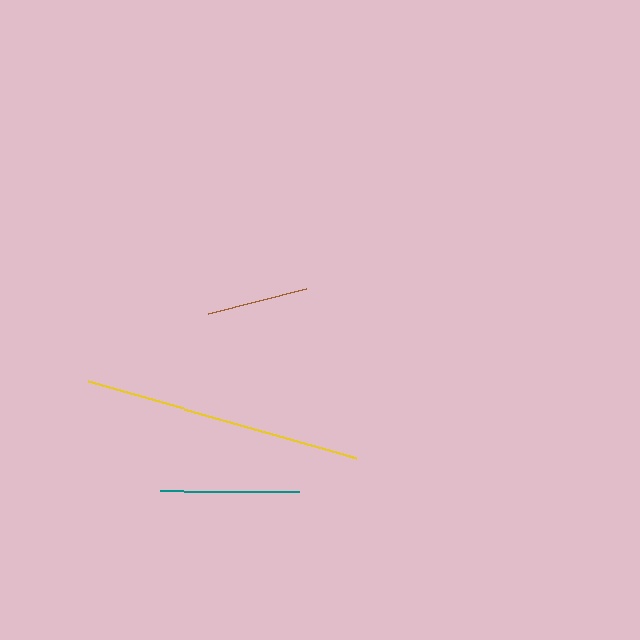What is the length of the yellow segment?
The yellow segment is approximately 280 pixels long.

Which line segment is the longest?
The yellow line is the longest at approximately 280 pixels.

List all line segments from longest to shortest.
From longest to shortest: yellow, teal, brown.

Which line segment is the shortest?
The brown line is the shortest at approximately 102 pixels.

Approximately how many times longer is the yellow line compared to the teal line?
The yellow line is approximately 2.0 times the length of the teal line.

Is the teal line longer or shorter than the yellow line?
The yellow line is longer than the teal line.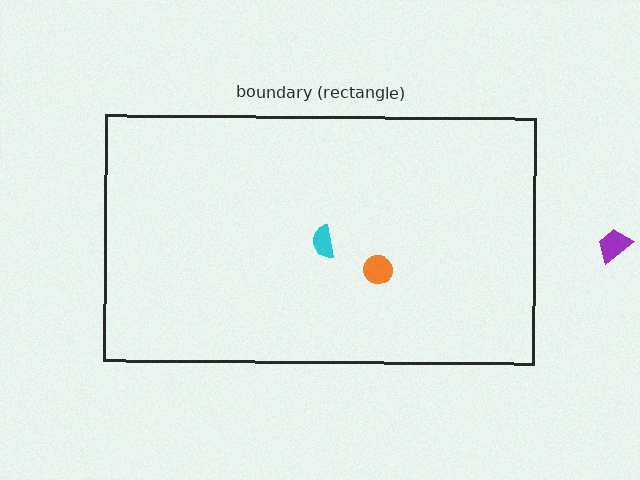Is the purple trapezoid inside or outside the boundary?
Outside.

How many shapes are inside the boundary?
2 inside, 1 outside.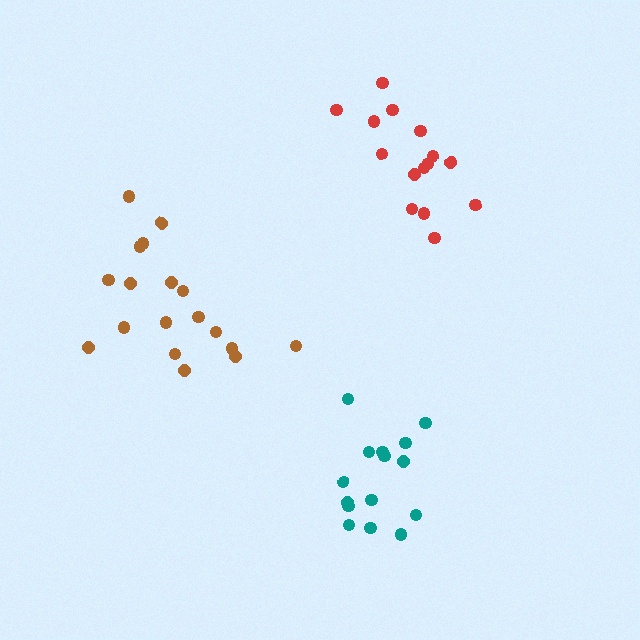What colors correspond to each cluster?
The clusters are colored: teal, red, brown.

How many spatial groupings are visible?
There are 3 spatial groupings.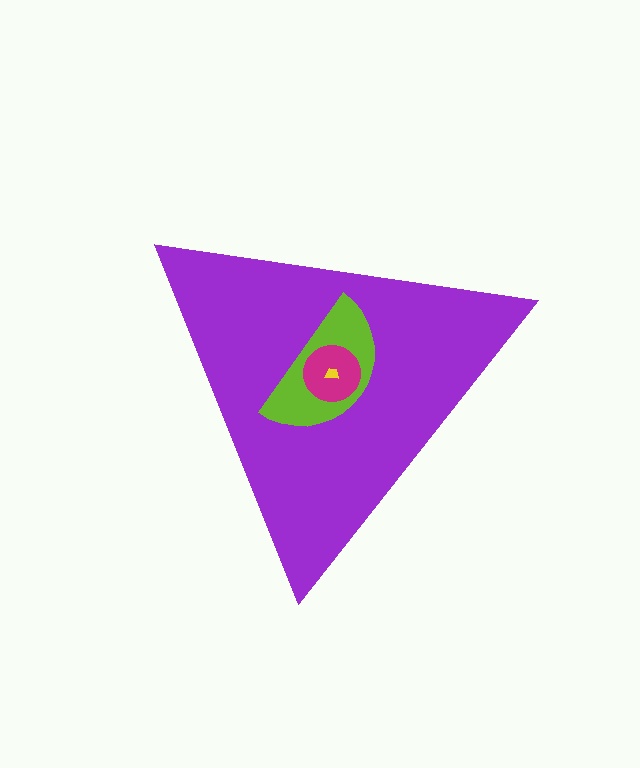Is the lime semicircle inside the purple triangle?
Yes.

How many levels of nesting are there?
4.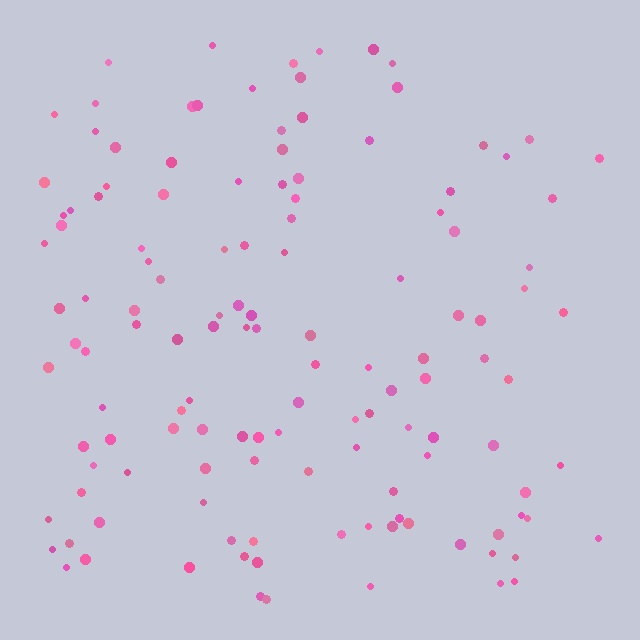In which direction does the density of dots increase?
From right to left, with the left side densest.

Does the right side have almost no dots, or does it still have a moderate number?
Still a moderate number, just noticeably fewer than the left.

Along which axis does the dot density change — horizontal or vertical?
Horizontal.